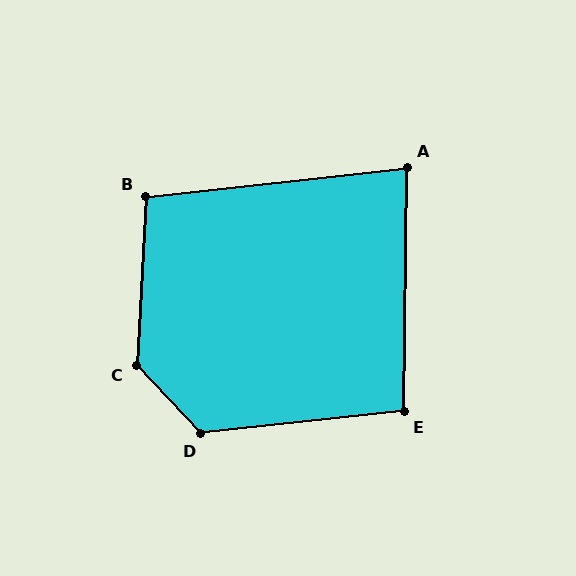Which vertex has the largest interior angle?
C, at approximately 134 degrees.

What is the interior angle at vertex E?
Approximately 97 degrees (obtuse).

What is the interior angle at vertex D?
Approximately 127 degrees (obtuse).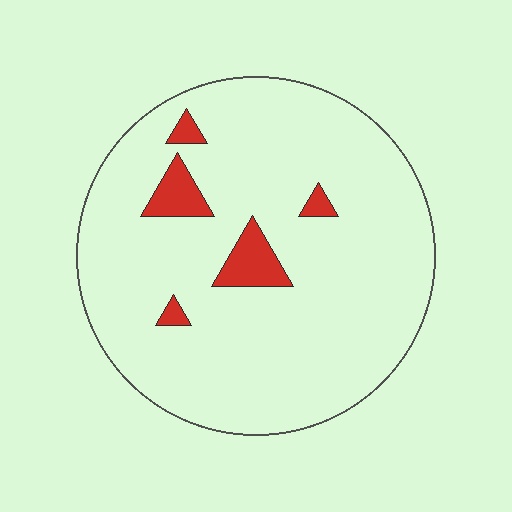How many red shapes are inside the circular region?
5.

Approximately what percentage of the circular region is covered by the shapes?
Approximately 5%.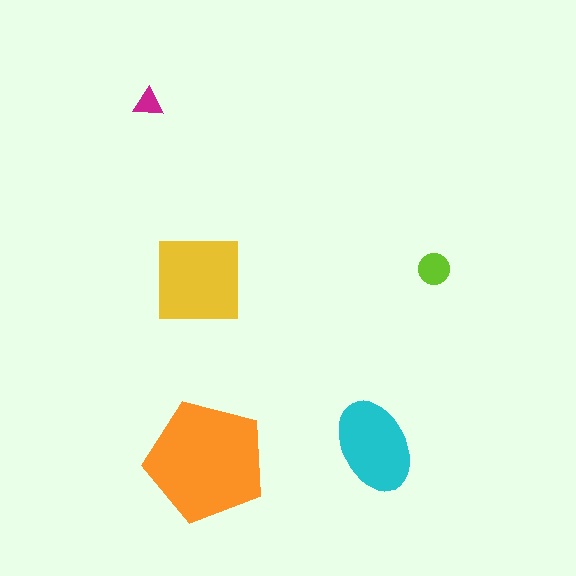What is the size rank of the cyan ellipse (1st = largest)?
3rd.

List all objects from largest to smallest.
The orange pentagon, the yellow square, the cyan ellipse, the lime circle, the magenta triangle.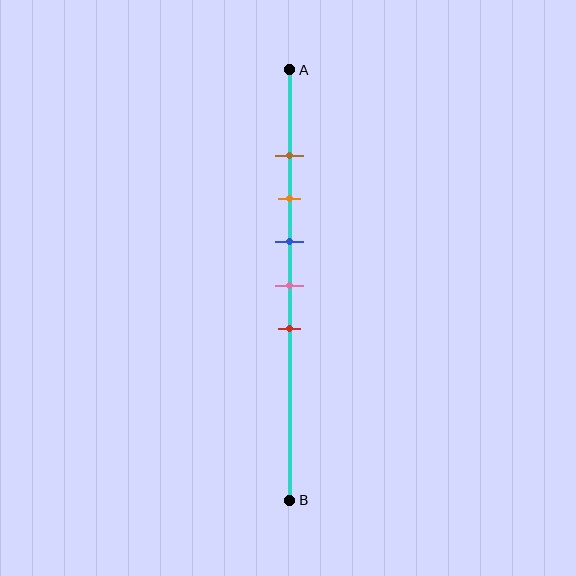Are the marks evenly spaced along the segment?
Yes, the marks are approximately evenly spaced.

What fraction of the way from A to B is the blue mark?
The blue mark is approximately 40% (0.4) of the way from A to B.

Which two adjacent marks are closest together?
The brown and orange marks are the closest adjacent pair.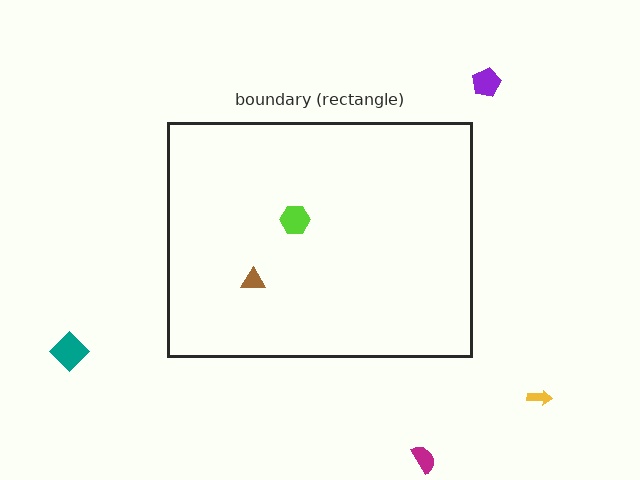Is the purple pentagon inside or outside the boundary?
Outside.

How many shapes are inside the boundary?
2 inside, 4 outside.